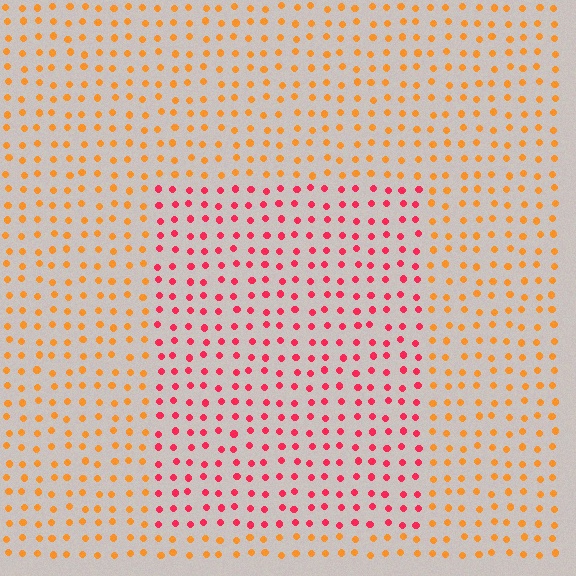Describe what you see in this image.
The image is filled with small orange elements in a uniform arrangement. A rectangle-shaped region is visible where the elements are tinted to a slightly different hue, forming a subtle color boundary.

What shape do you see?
I see a rectangle.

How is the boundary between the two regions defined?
The boundary is defined purely by a slight shift in hue (about 44 degrees). Spacing, size, and orientation are identical on both sides.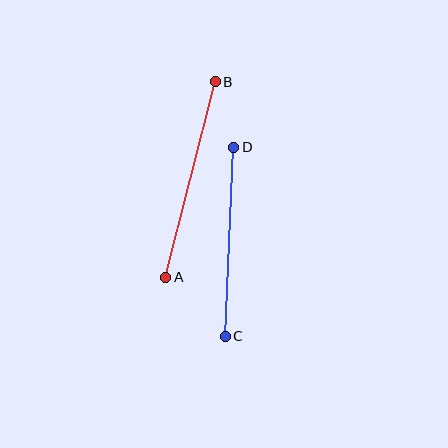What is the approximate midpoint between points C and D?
The midpoint is at approximately (230, 242) pixels.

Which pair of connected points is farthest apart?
Points A and B are farthest apart.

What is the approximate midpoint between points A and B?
The midpoint is at approximately (190, 180) pixels.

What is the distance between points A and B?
The distance is approximately 202 pixels.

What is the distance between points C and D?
The distance is approximately 189 pixels.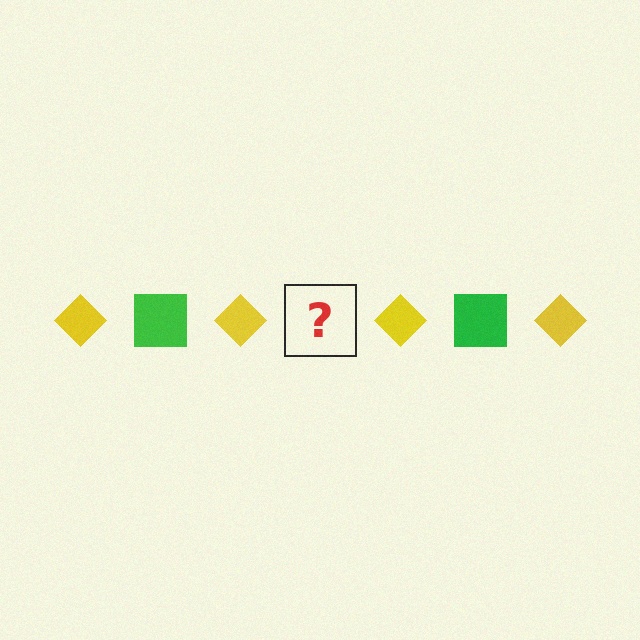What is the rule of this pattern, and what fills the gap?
The rule is that the pattern alternates between yellow diamond and green square. The gap should be filled with a green square.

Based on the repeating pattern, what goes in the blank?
The blank should be a green square.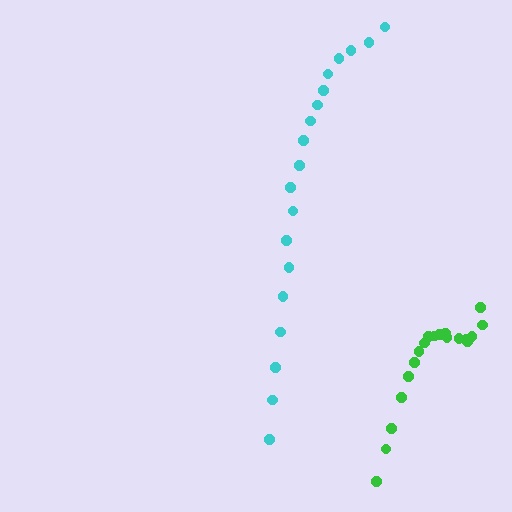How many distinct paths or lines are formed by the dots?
There are 2 distinct paths.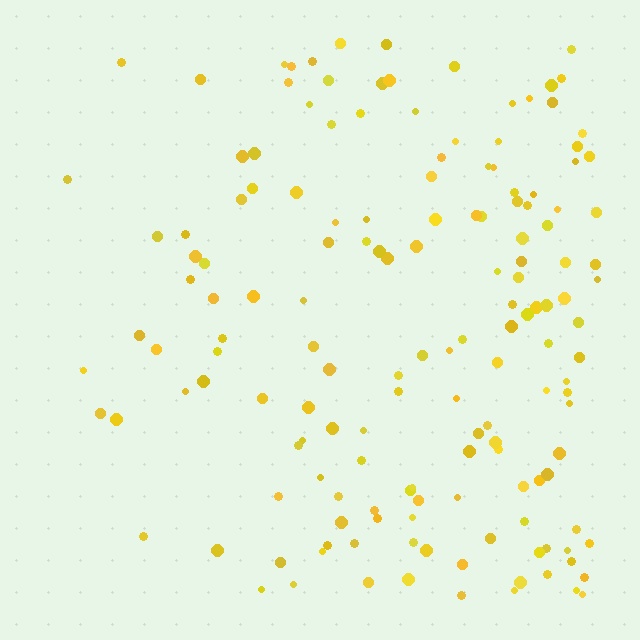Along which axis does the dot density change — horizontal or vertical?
Horizontal.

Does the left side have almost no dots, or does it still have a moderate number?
Still a moderate number, just noticeably fewer than the right.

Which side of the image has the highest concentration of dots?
The right.